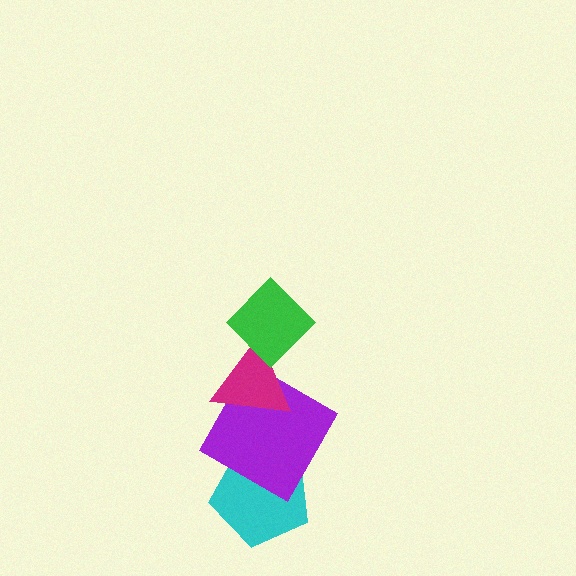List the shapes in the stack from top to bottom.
From top to bottom: the green diamond, the magenta triangle, the purple square, the cyan pentagon.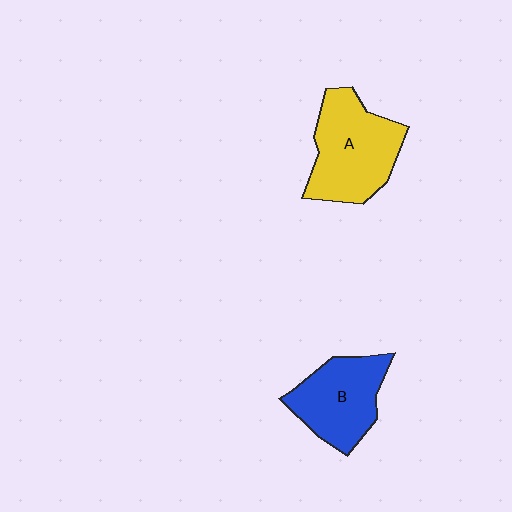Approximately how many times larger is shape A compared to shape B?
Approximately 1.2 times.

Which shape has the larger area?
Shape A (yellow).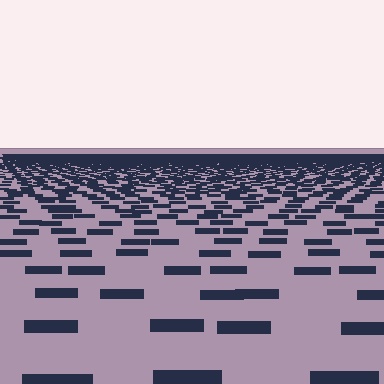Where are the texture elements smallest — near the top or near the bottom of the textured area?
Near the top.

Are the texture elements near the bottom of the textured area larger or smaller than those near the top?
Larger. Near the bottom, elements are closer to the viewer and appear at a bigger on-screen size.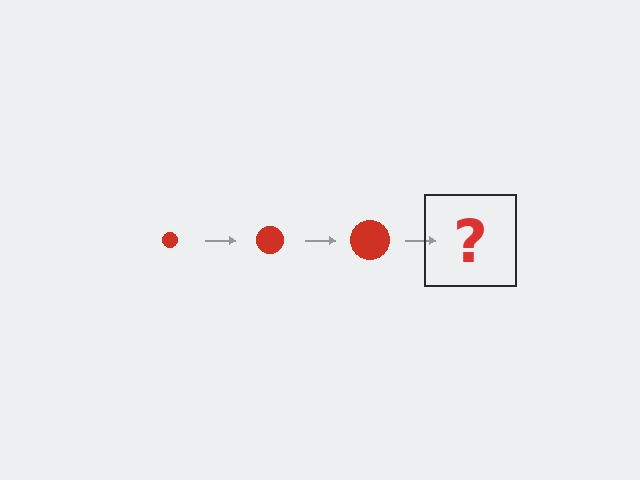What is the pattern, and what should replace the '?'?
The pattern is that the circle gets progressively larger each step. The '?' should be a red circle, larger than the previous one.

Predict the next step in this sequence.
The next step is a red circle, larger than the previous one.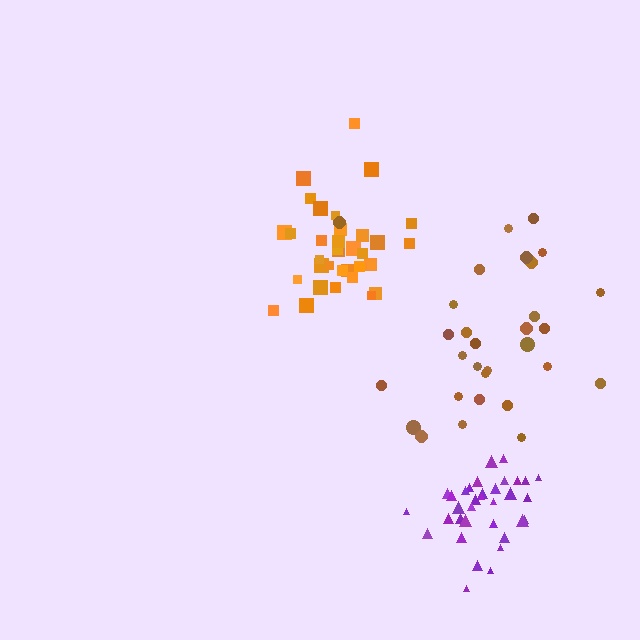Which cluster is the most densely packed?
Purple.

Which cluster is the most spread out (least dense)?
Brown.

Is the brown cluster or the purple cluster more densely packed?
Purple.